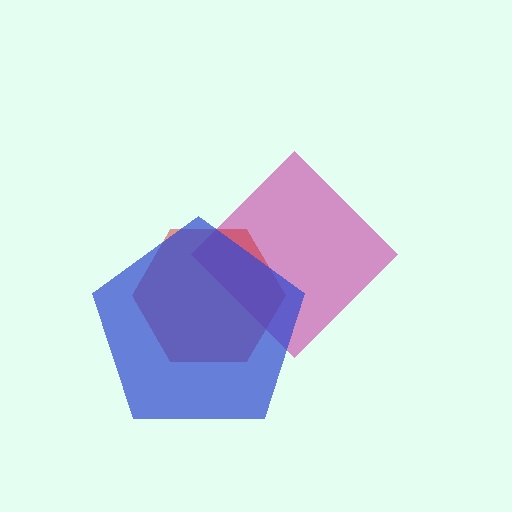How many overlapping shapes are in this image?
There are 3 overlapping shapes in the image.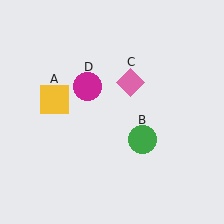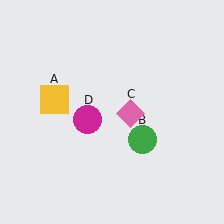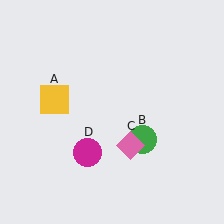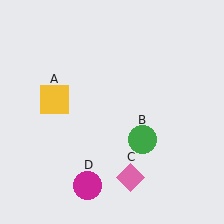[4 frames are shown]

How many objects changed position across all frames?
2 objects changed position: pink diamond (object C), magenta circle (object D).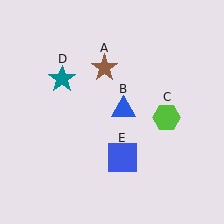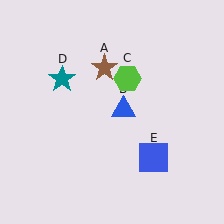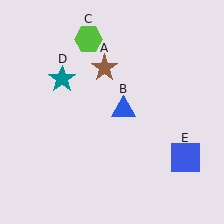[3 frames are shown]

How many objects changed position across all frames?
2 objects changed position: lime hexagon (object C), blue square (object E).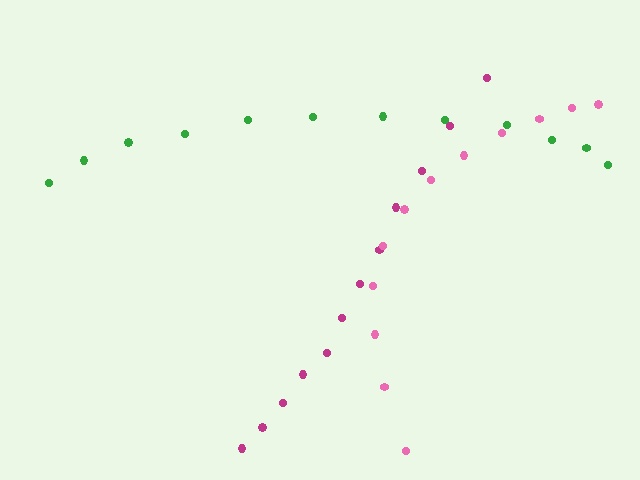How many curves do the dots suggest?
There are 3 distinct paths.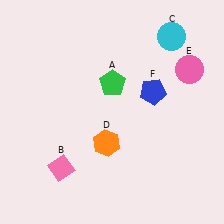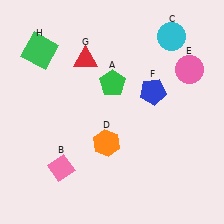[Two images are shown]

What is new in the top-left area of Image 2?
A red triangle (G) was added in the top-left area of Image 2.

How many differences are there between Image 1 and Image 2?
There are 2 differences between the two images.